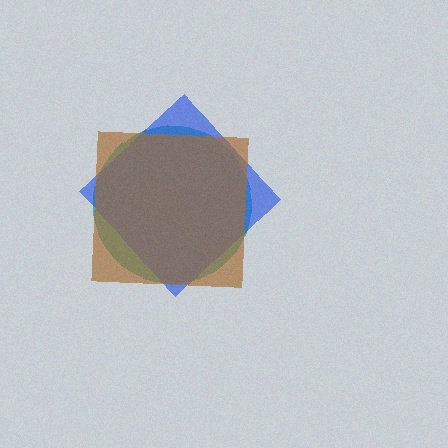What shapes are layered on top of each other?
The layered shapes are: a teal circle, a blue diamond, a brown square.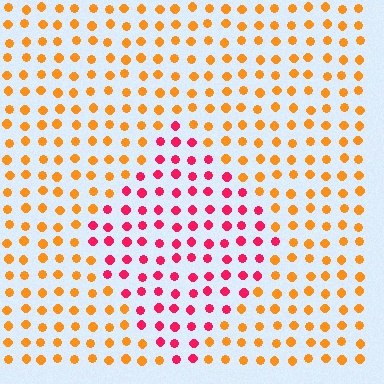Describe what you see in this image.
The image is filled with small orange elements in a uniform arrangement. A diamond-shaped region is visible where the elements are tinted to a slightly different hue, forming a subtle color boundary.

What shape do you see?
I see a diamond.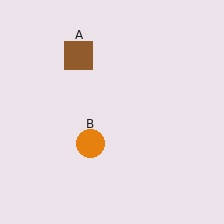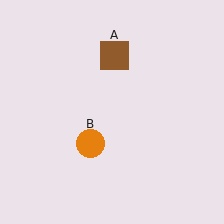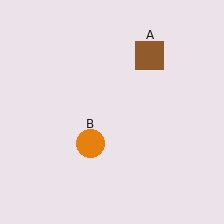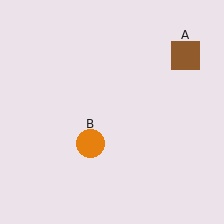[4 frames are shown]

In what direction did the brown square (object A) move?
The brown square (object A) moved right.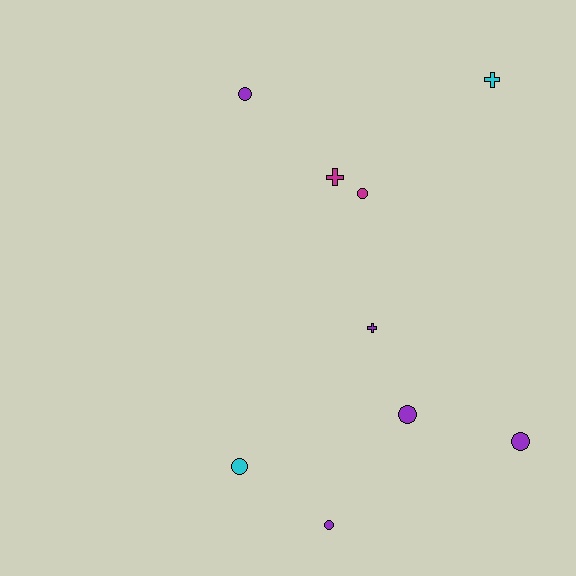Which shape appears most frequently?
Circle, with 6 objects.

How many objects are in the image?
There are 9 objects.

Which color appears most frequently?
Purple, with 5 objects.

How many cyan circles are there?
There is 1 cyan circle.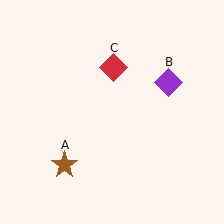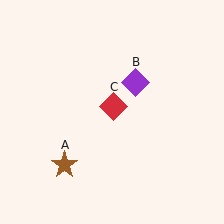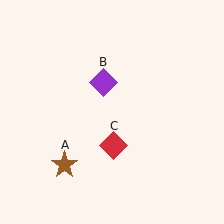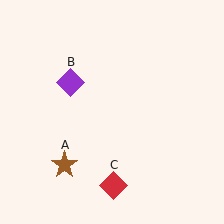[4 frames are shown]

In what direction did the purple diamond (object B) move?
The purple diamond (object B) moved left.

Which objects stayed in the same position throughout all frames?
Brown star (object A) remained stationary.